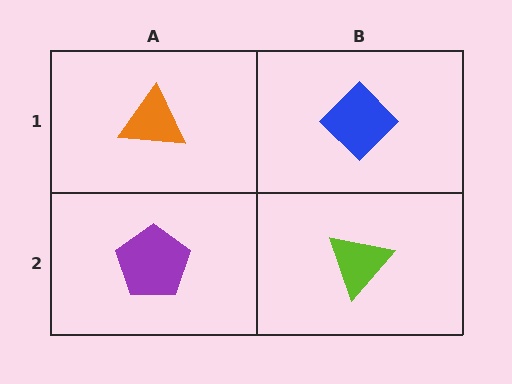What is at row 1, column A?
An orange triangle.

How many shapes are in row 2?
2 shapes.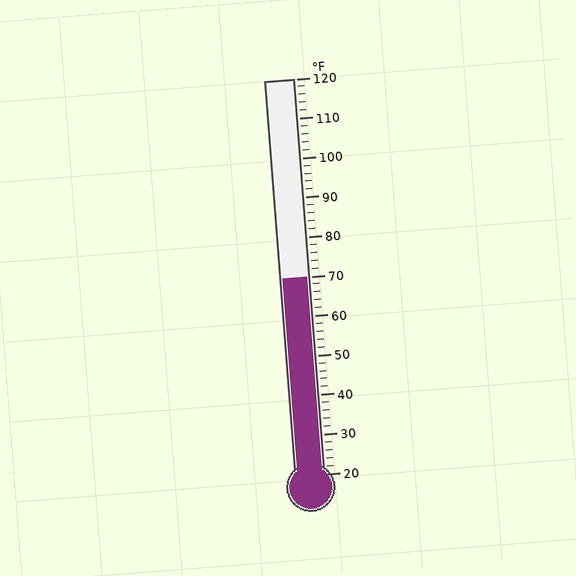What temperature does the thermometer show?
The thermometer shows approximately 70°F.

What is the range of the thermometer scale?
The thermometer scale ranges from 20°F to 120°F.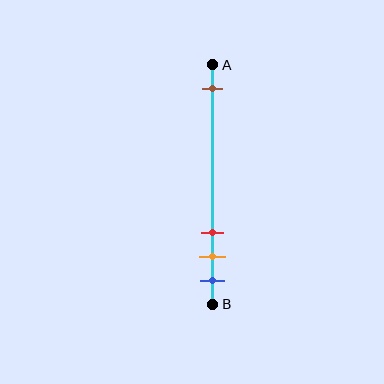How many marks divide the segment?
There are 4 marks dividing the segment.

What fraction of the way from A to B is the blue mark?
The blue mark is approximately 90% (0.9) of the way from A to B.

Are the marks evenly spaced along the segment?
No, the marks are not evenly spaced.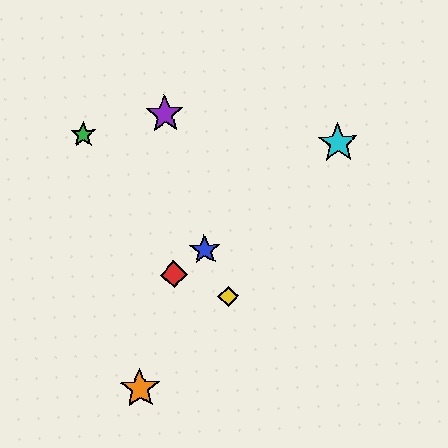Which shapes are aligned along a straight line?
The red diamond, the blue star, the cyan star are aligned along a straight line.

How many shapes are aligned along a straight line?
3 shapes (the red diamond, the blue star, the cyan star) are aligned along a straight line.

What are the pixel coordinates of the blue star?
The blue star is at (205, 250).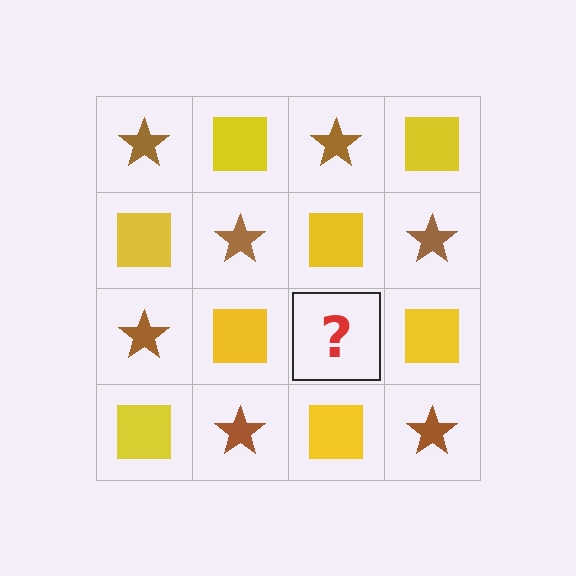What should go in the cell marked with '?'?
The missing cell should contain a brown star.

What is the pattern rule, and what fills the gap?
The rule is that it alternates brown star and yellow square in a checkerboard pattern. The gap should be filled with a brown star.